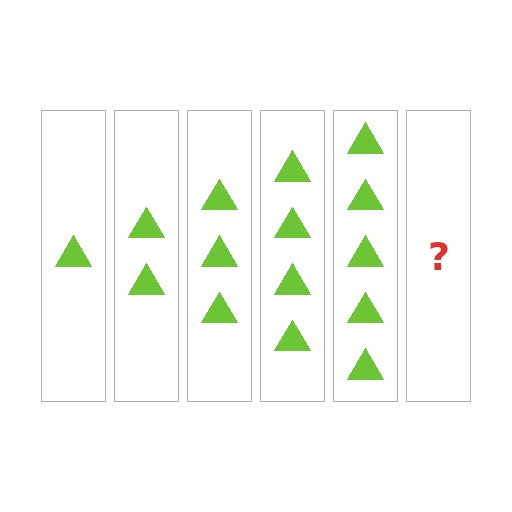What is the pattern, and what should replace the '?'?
The pattern is that each step adds one more triangle. The '?' should be 6 triangles.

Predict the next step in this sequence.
The next step is 6 triangles.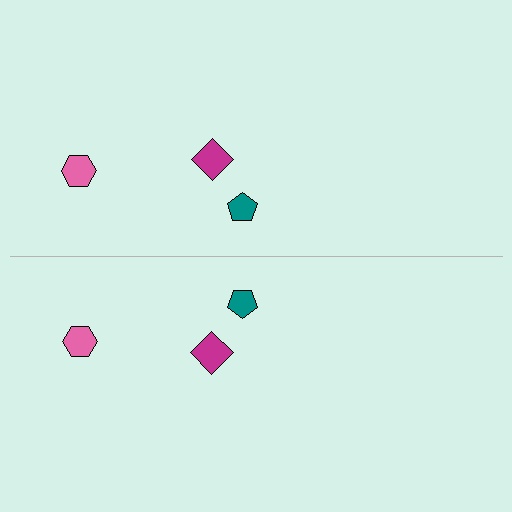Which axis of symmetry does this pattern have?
The pattern has a horizontal axis of symmetry running through the center of the image.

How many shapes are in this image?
There are 6 shapes in this image.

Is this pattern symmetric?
Yes, this pattern has bilateral (reflection) symmetry.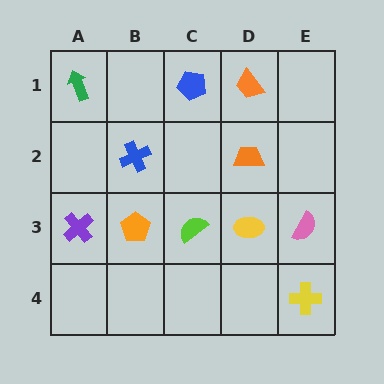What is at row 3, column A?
A purple cross.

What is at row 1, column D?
An orange trapezoid.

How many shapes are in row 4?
1 shape.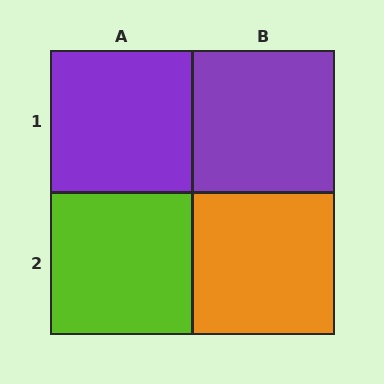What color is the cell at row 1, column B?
Purple.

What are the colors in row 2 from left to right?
Lime, orange.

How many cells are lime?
1 cell is lime.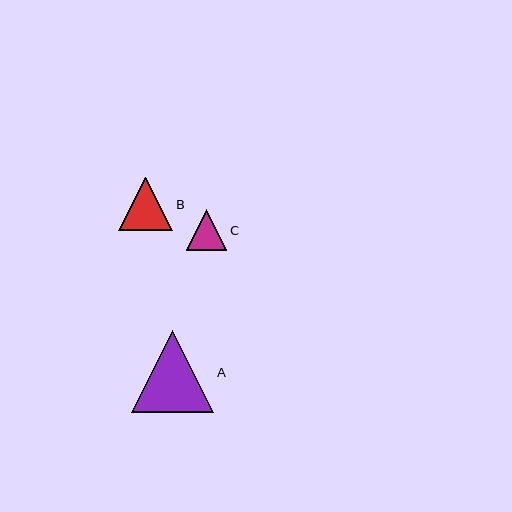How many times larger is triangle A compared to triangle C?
Triangle A is approximately 2.0 times the size of triangle C.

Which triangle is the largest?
Triangle A is the largest with a size of approximately 82 pixels.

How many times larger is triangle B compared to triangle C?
Triangle B is approximately 1.3 times the size of triangle C.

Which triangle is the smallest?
Triangle C is the smallest with a size of approximately 41 pixels.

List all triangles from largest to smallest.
From largest to smallest: A, B, C.